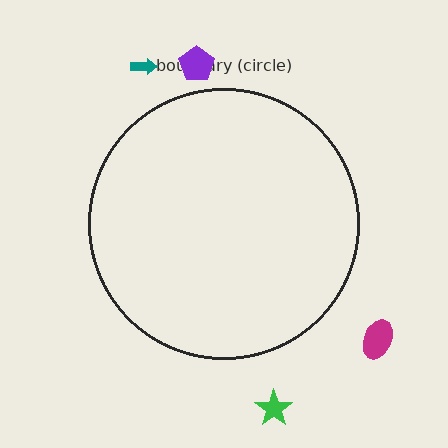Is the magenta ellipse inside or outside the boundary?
Outside.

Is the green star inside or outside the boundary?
Outside.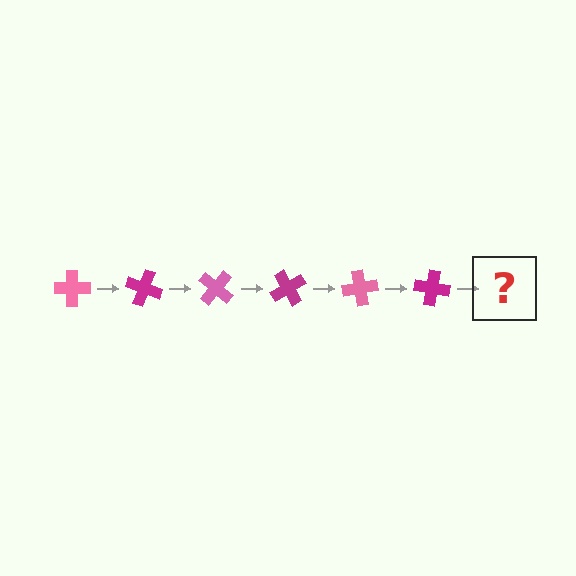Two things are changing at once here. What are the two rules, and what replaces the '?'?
The two rules are that it rotates 20 degrees each step and the color cycles through pink and magenta. The '?' should be a pink cross, rotated 120 degrees from the start.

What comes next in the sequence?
The next element should be a pink cross, rotated 120 degrees from the start.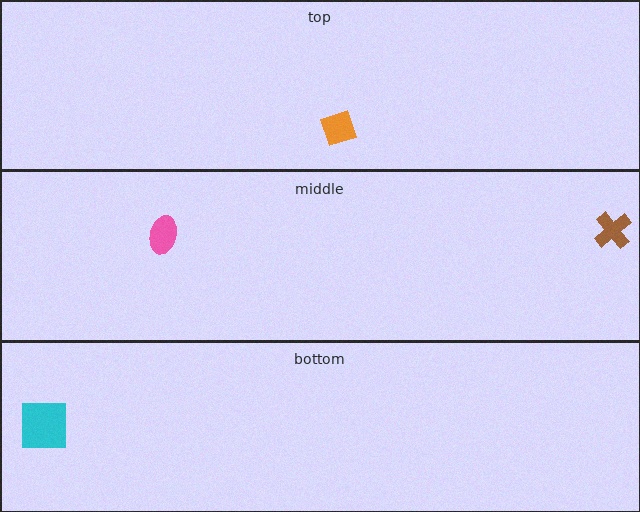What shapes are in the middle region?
The pink ellipse, the brown cross.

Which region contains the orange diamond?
The top region.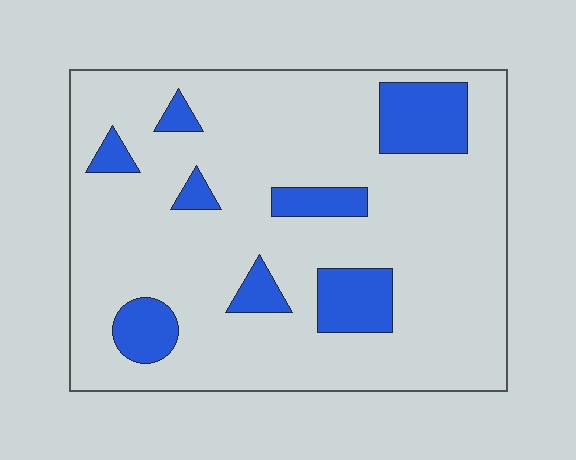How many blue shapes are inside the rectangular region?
8.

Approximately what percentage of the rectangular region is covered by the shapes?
Approximately 15%.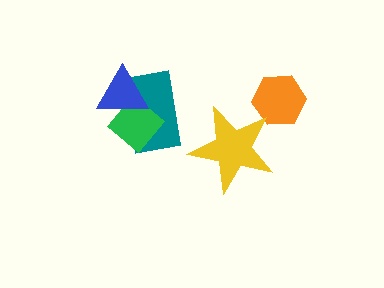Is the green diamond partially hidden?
Yes, it is partially covered by another shape.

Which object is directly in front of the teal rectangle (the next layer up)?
The green diamond is directly in front of the teal rectangle.